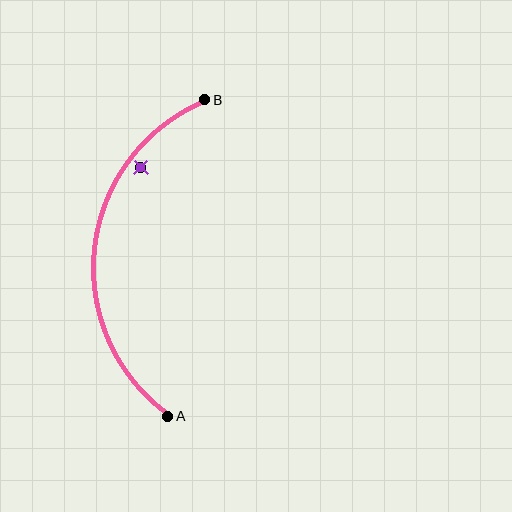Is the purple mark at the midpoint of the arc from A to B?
No — the purple mark does not lie on the arc at all. It sits slightly inside the curve.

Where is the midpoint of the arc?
The arc midpoint is the point on the curve farthest from the straight line joining A and B. It sits to the left of that line.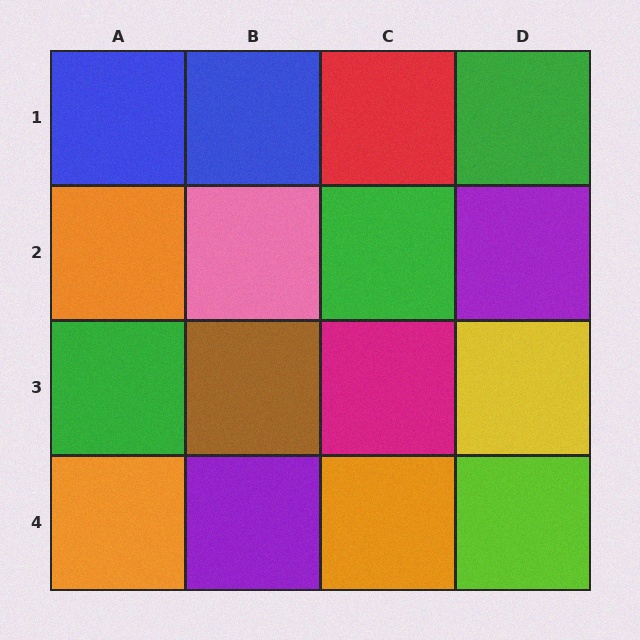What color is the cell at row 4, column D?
Lime.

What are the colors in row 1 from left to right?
Blue, blue, red, green.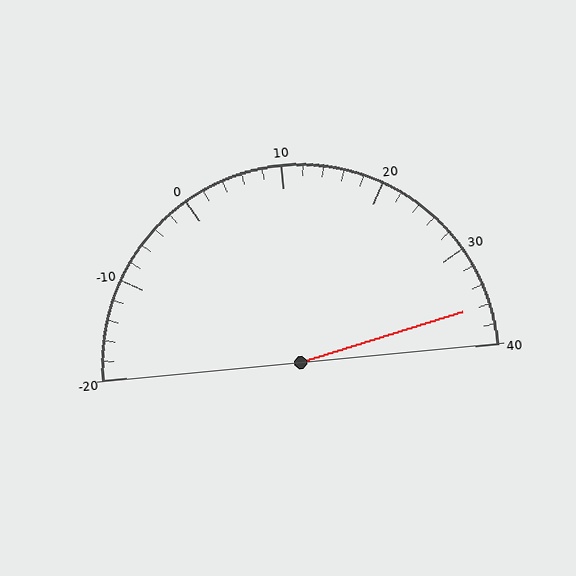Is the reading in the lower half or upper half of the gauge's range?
The reading is in the upper half of the range (-20 to 40).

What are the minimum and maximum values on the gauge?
The gauge ranges from -20 to 40.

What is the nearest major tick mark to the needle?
The nearest major tick mark is 40.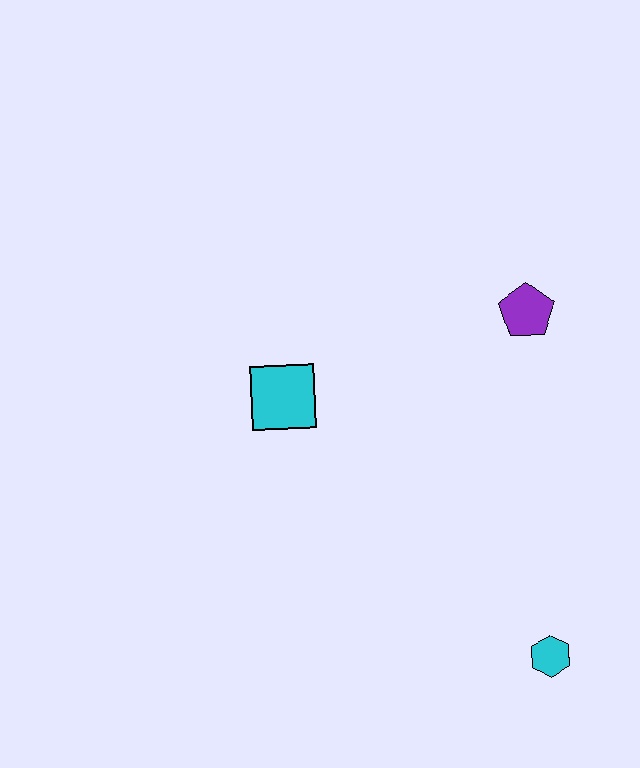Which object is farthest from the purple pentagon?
The cyan hexagon is farthest from the purple pentagon.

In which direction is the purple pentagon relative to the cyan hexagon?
The purple pentagon is above the cyan hexagon.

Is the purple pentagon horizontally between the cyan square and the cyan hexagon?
Yes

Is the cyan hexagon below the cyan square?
Yes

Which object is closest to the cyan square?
The purple pentagon is closest to the cyan square.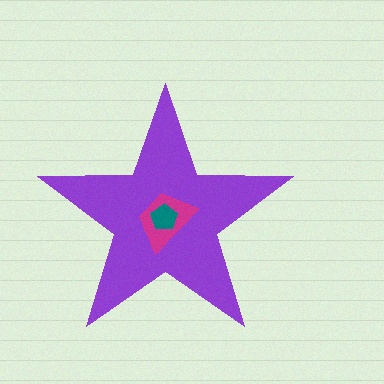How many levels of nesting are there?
3.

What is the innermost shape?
The teal pentagon.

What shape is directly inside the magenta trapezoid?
The teal pentagon.